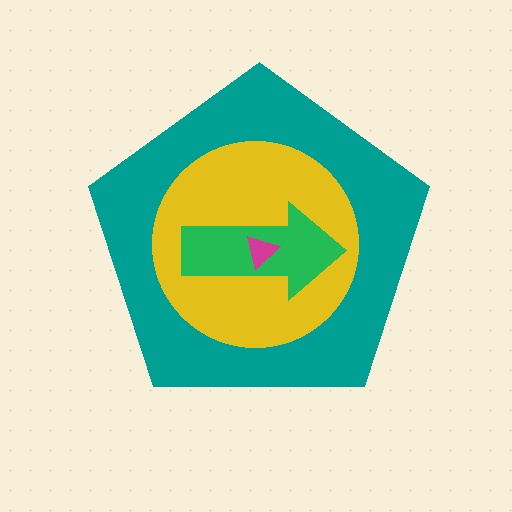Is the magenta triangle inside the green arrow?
Yes.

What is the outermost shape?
The teal pentagon.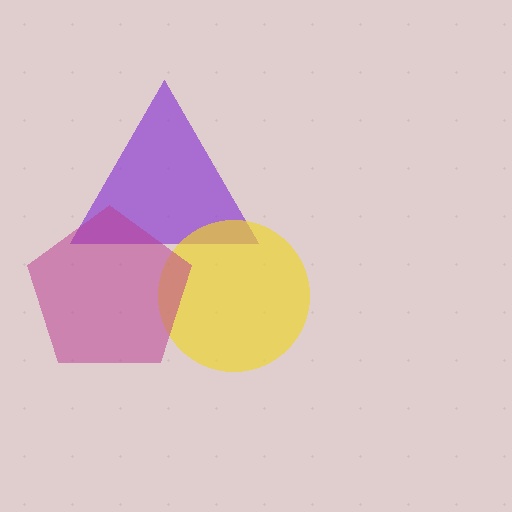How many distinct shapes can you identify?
There are 3 distinct shapes: a purple triangle, a yellow circle, a magenta pentagon.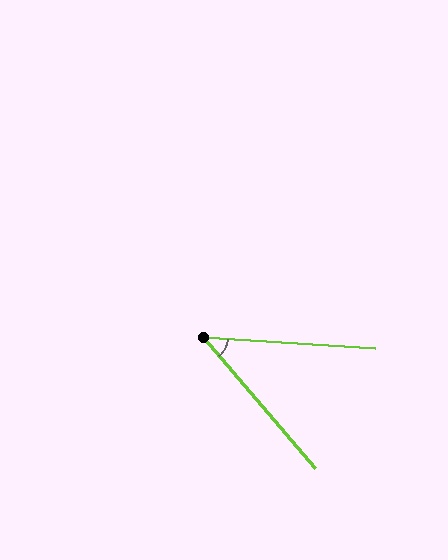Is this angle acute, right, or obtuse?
It is acute.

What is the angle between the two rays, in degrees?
Approximately 46 degrees.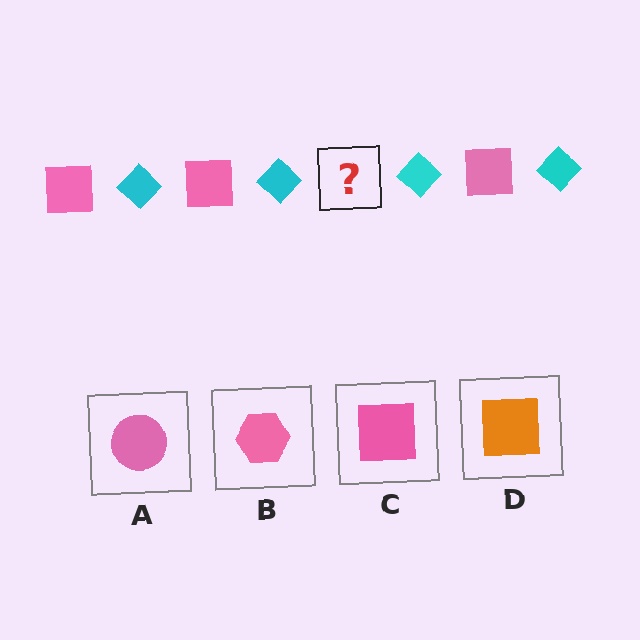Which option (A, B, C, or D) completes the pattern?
C.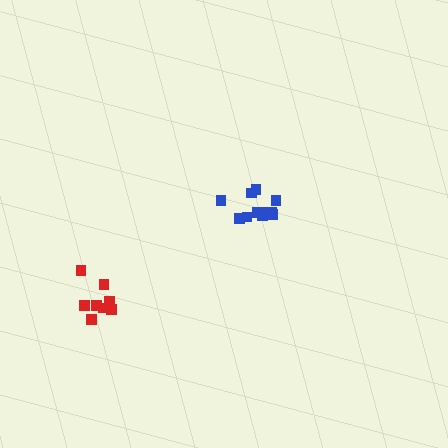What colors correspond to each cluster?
The clusters are colored: red, blue.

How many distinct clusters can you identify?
There are 2 distinct clusters.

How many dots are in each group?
Group 1: 8 dots, Group 2: 11 dots (19 total).